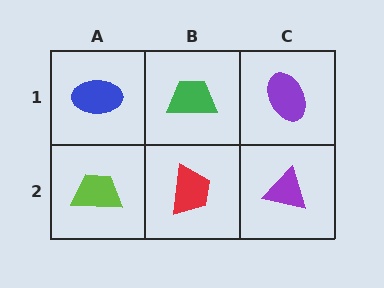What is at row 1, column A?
A blue ellipse.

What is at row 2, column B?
A red trapezoid.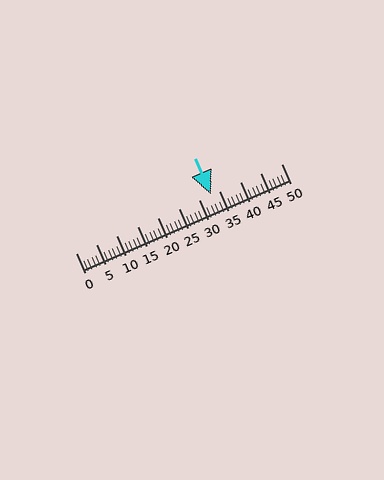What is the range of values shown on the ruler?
The ruler shows values from 0 to 50.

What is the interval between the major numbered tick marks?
The major tick marks are spaced 5 units apart.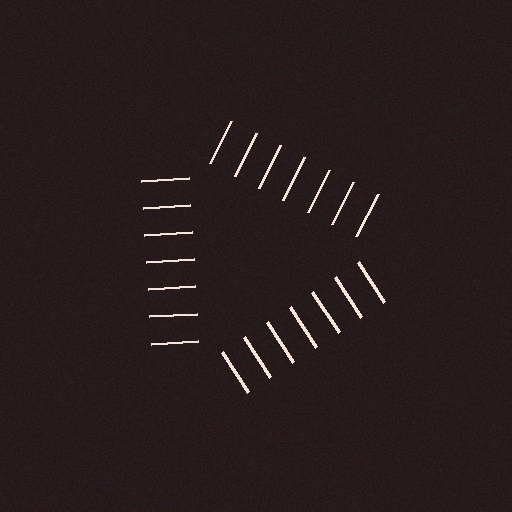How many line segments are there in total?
21 — 7 along each of the 3 edges.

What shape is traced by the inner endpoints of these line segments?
An illusory triangle — the line segments terminate on its edges but no continuous stroke is drawn.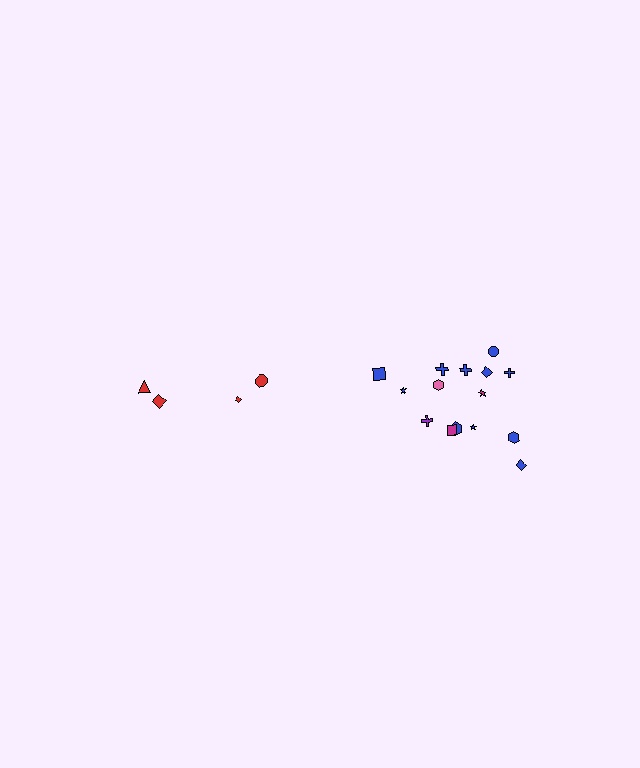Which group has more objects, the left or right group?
The right group.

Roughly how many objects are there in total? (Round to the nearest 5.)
Roughly 20 objects in total.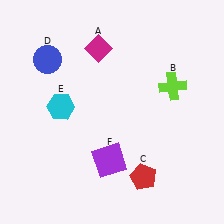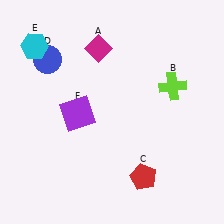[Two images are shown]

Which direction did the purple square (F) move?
The purple square (F) moved up.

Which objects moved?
The objects that moved are: the cyan hexagon (E), the purple square (F).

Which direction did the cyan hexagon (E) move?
The cyan hexagon (E) moved up.